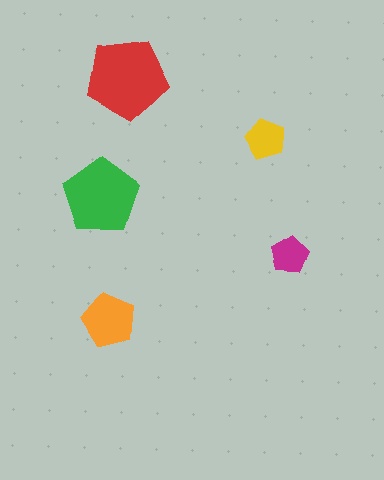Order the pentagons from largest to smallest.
the red one, the green one, the orange one, the yellow one, the magenta one.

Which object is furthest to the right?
The magenta pentagon is rightmost.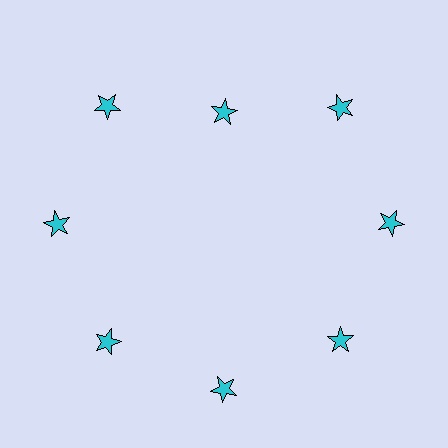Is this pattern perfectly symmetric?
No. The 8 cyan stars are arranged in a ring, but one element near the 12 o'clock position is pulled inward toward the center, breaking the 8-fold rotational symmetry.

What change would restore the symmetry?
The symmetry would be restored by moving it outward, back onto the ring so that all 8 stars sit at equal angles and equal distance from the center.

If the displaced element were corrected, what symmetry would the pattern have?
It would have 8-fold rotational symmetry — the pattern would map onto itself every 45 degrees.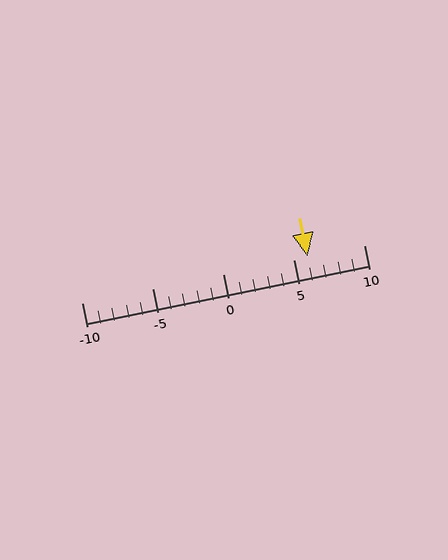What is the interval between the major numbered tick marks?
The major tick marks are spaced 5 units apart.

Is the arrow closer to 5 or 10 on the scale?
The arrow is closer to 5.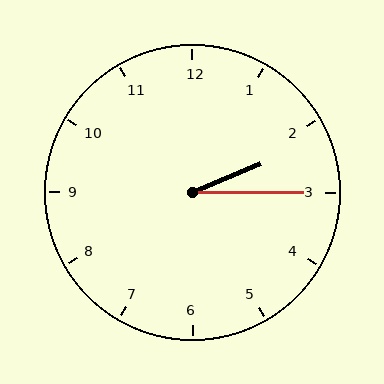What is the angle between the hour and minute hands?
Approximately 22 degrees.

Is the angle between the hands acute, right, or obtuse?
It is acute.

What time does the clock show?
2:15.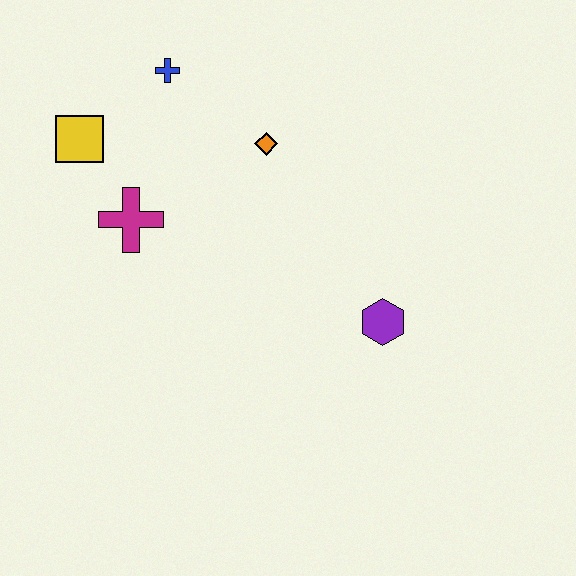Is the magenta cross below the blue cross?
Yes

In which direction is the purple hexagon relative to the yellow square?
The purple hexagon is to the right of the yellow square.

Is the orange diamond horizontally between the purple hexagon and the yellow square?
Yes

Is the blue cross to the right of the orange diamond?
No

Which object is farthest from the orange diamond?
The purple hexagon is farthest from the orange diamond.